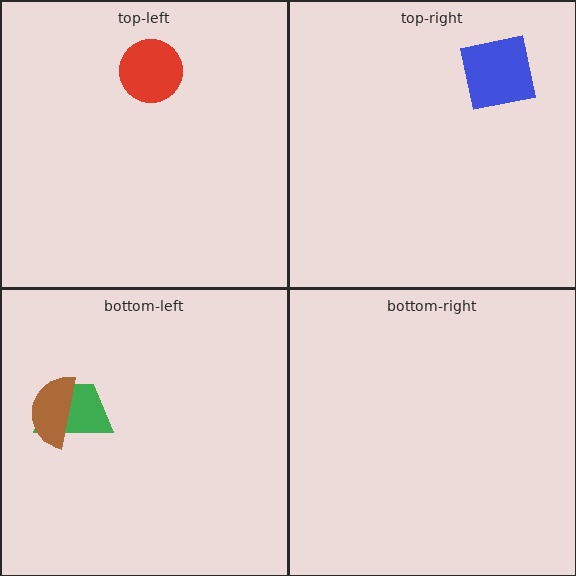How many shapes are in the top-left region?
1.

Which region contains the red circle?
The top-left region.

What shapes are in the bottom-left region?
The green trapezoid, the brown semicircle.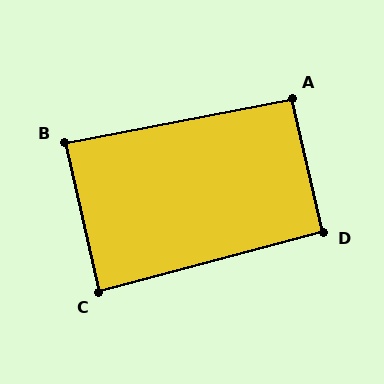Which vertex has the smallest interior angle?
C, at approximately 88 degrees.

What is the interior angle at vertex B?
Approximately 88 degrees (approximately right).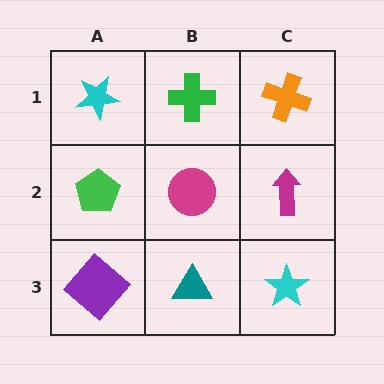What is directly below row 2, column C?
A cyan star.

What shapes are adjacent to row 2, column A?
A cyan star (row 1, column A), a purple diamond (row 3, column A), a magenta circle (row 2, column B).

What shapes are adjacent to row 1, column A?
A green pentagon (row 2, column A), a green cross (row 1, column B).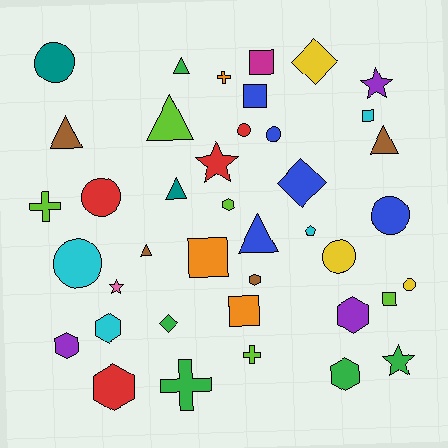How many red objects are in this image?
There are 4 red objects.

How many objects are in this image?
There are 40 objects.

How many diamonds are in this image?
There are 3 diamonds.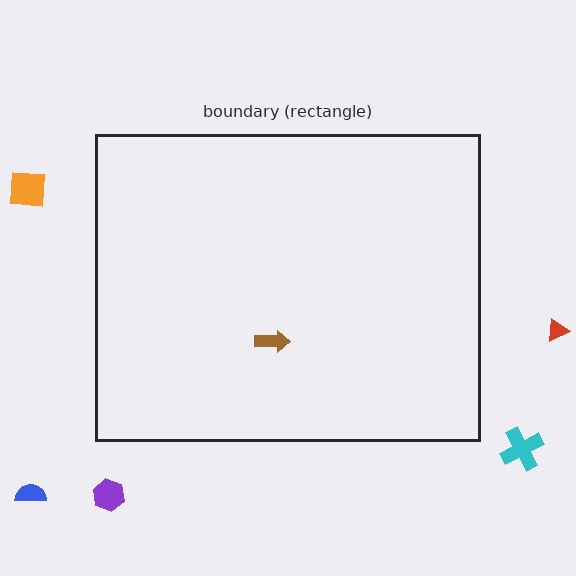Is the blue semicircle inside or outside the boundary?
Outside.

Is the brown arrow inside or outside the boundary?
Inside.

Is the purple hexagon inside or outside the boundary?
Outside.